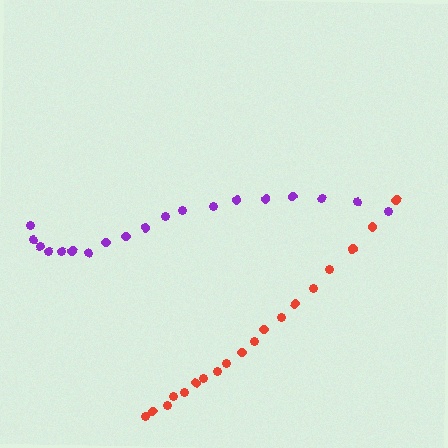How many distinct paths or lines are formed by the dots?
There are 2 distinct paths.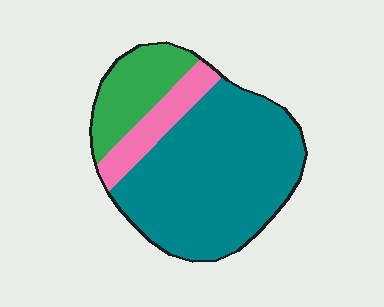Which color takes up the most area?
Teal, at roughly 70%.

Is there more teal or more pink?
Teal.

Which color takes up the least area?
Pink, at roughly 15%.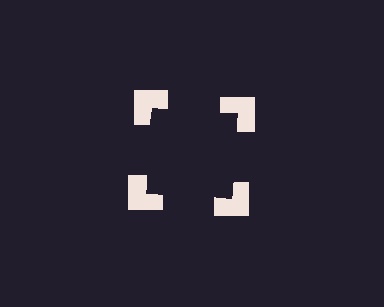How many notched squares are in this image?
There are 4 — one at each vertex of the illusory square.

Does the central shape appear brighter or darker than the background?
It typically appears slightly darker than the background, even though no actual brightness change is drawn.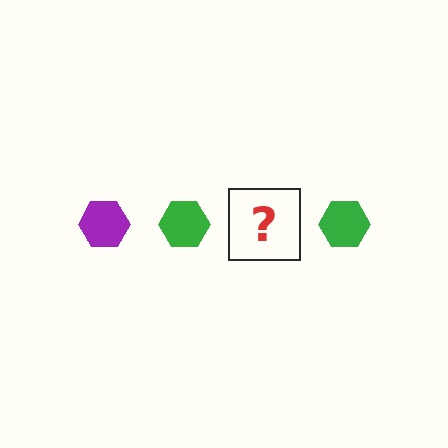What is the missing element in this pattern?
The missing element is a purple hexagon.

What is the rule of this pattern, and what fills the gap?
The rule is that the pattern cycles through purple, green hexagons. The gap should be filled with a purple hexagon.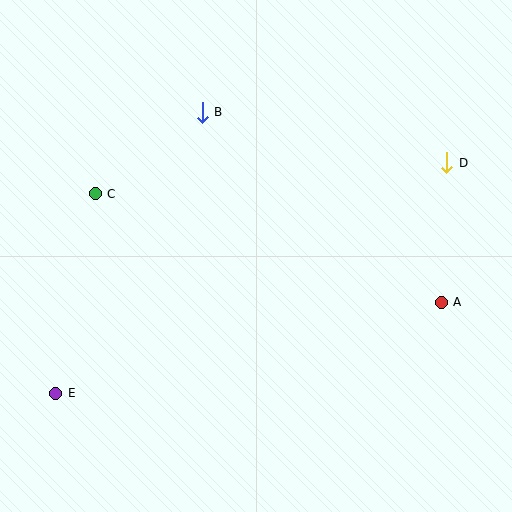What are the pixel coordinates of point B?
Point B is at (202, 112).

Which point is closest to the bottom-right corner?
Point A is closest to the bottom-right corner.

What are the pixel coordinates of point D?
Point D is at (447, 163).